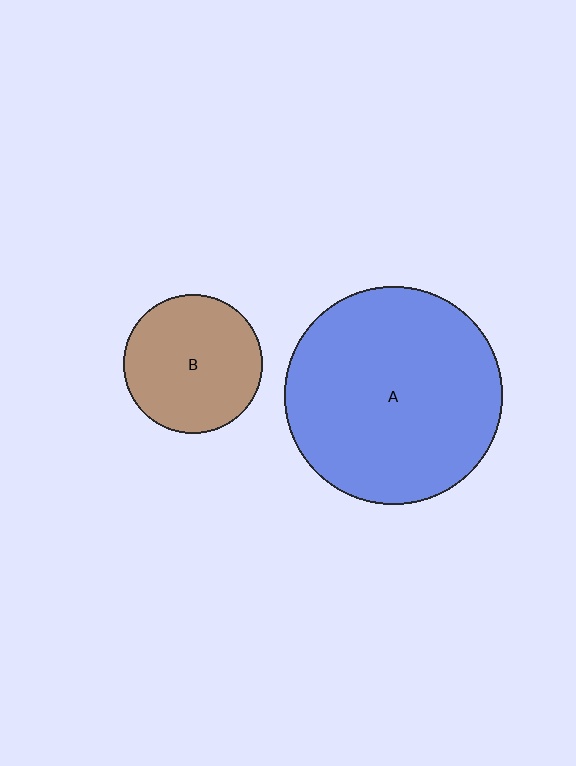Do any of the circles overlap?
No, none of the circles overlap.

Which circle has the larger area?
Circle A (blue).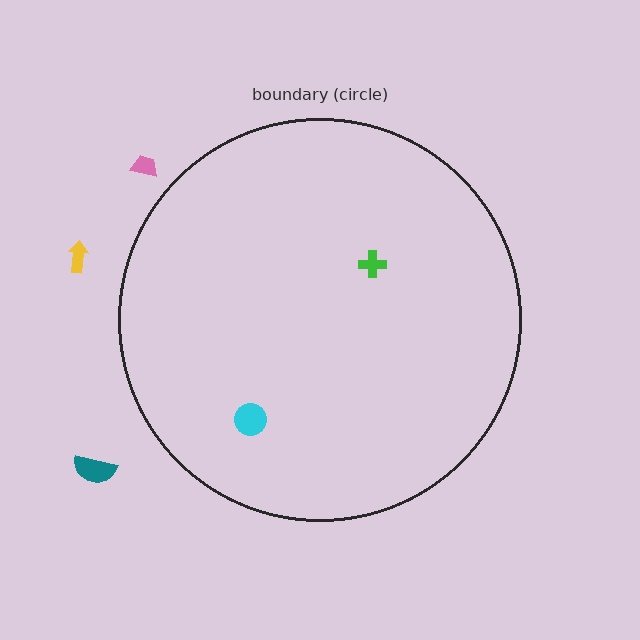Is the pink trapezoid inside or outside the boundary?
Outside.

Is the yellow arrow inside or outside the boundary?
Outside.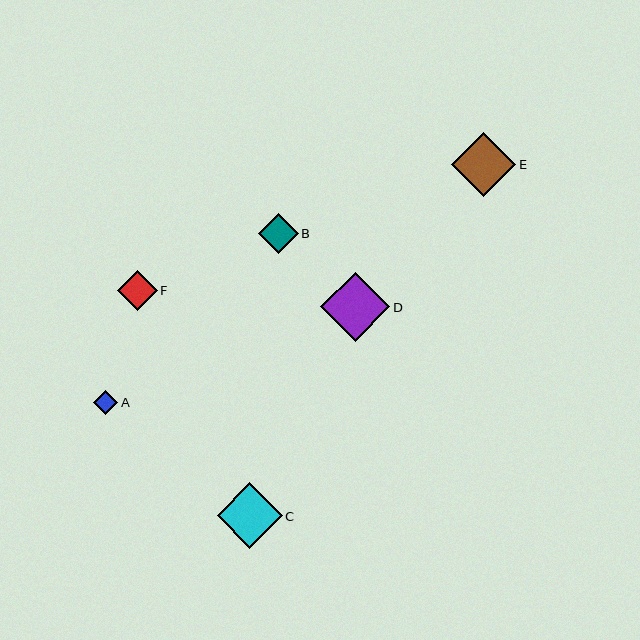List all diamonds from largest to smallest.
From largest to smallest: D, C, E, B, F, A.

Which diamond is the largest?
Diamond D is the largest with a size of approximately 69 pixels.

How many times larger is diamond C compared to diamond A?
Diamond C is approximately 2.7 times the size of diamond A.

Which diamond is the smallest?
Diamond A is the smallest with a size of approximately 24 pixels.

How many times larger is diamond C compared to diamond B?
Diamond C is approximately 1.6 times the size of diamond B.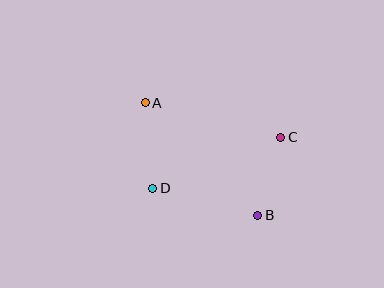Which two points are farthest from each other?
Points A and B are farthest from each other.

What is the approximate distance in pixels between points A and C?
The distance between A and C is approximately 139 pixels.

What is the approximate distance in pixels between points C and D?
The distance between C and D is approximately 137 pixels.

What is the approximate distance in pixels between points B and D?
The distance between B and D is approximately 108 pixels.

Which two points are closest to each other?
Points B and C are closest to each other.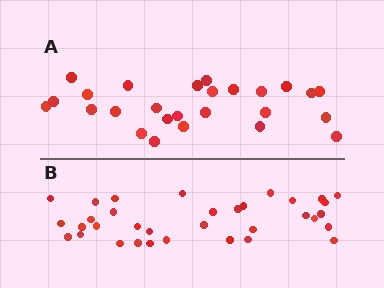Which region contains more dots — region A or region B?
Region B (the bottom region) has more dots.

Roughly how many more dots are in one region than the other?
Region B has roughly 8 or so more dots than region A.